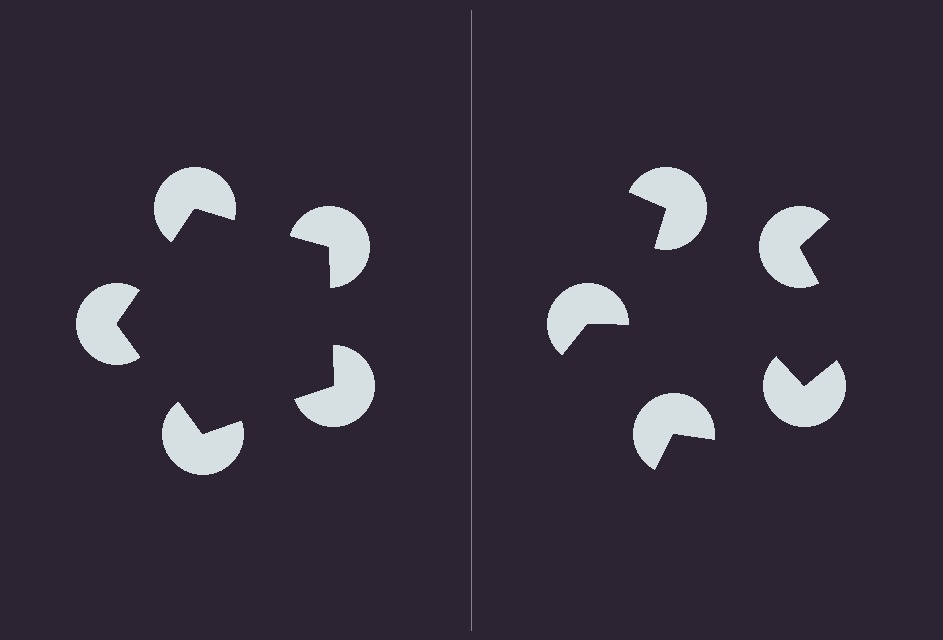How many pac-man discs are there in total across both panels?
10 — 5 on each side.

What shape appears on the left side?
An illusory pentagon.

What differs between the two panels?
The pac-man discs are positioned identically on both sides; only the wedge orientations differ. On the left they align to a pentagon; on the right they are misaligned.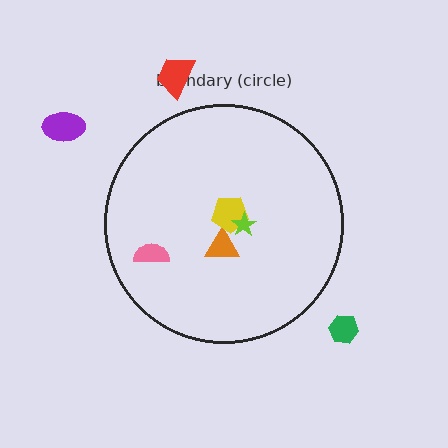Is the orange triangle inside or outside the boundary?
Inside.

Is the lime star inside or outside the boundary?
Inside.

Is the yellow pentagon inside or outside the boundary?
Inside.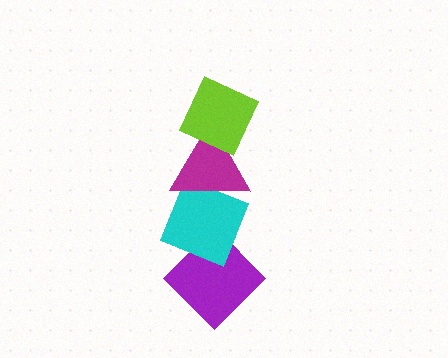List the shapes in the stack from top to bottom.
From top to bottom: the lime diamond, the magenta triangle, the cyan diamond, the purple diamond.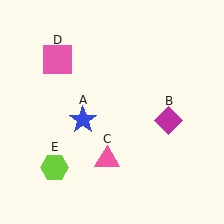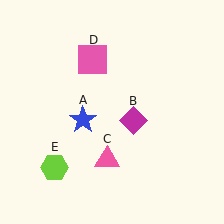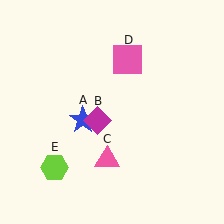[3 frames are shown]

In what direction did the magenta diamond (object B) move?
The magenta diamond (object B) moved left.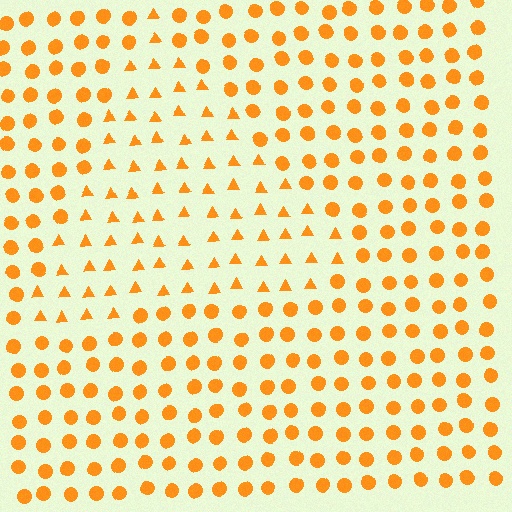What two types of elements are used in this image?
The image uses triangles inside the triangle region and circles outside it.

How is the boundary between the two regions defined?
The boundary is defined by a change in element shape: triangles inside vs. circles outside. All elements share the same color and spacing.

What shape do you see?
I see a triangle.